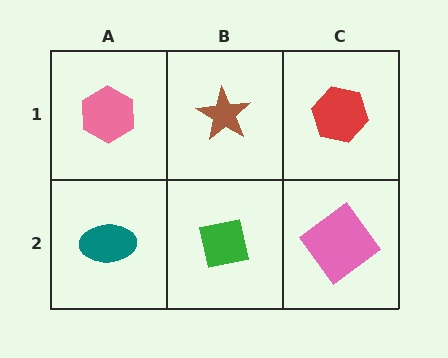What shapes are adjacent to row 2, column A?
A pink hexagon (row 1, column A), a green square (row 2, column B).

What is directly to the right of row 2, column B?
A pink diamond.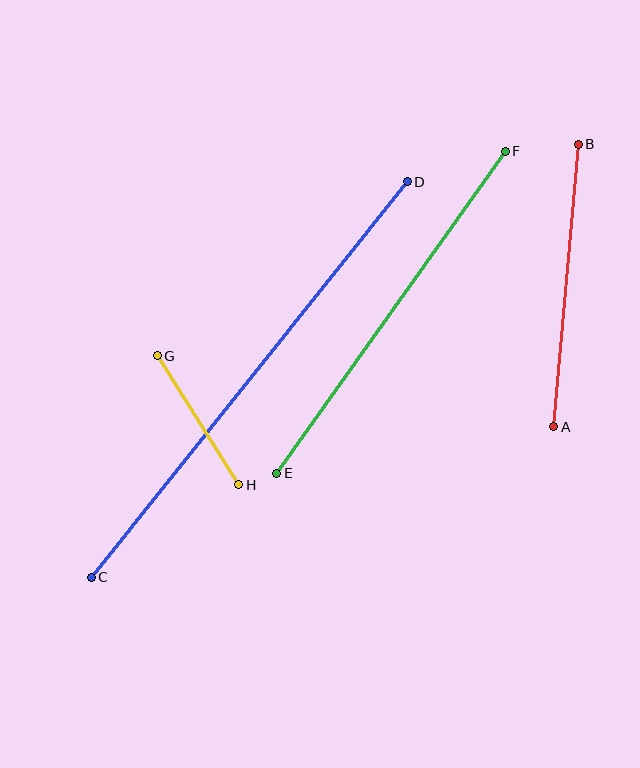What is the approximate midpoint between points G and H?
The midpoint is at approximately (198, 420) pixels.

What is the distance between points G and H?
The distance is approximately 153 pixels.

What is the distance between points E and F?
The distance is approximately 395 pixels.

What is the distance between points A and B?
The distance is approximately 284 pixels.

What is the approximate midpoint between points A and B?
The midpoint is at approximately (566, 286) pixels.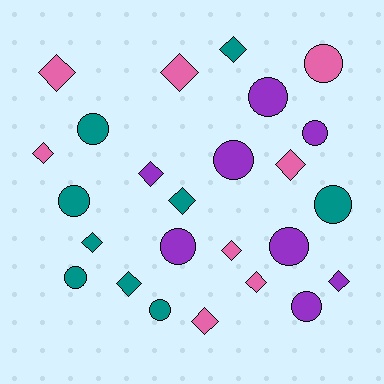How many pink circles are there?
There is 1 pink circle.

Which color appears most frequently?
Teal, with 9 objects.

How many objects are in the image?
There are 25 objects.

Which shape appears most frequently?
Diamond, with 13 objects.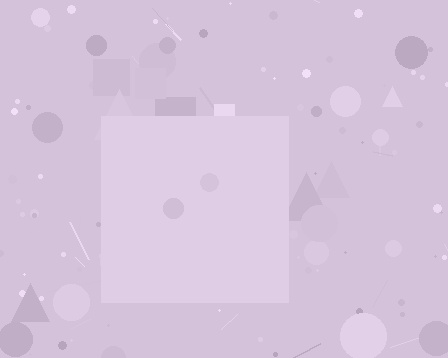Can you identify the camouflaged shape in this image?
The camouflaged shape is a square.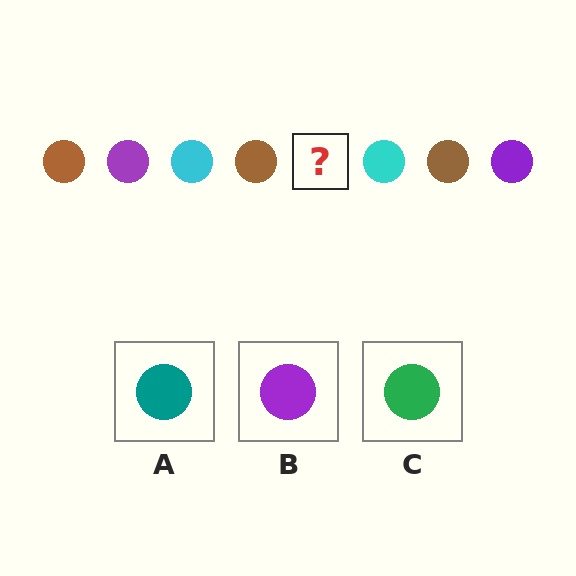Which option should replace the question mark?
Option B.